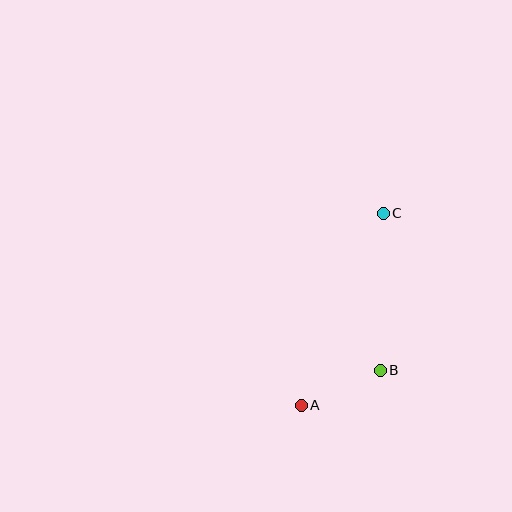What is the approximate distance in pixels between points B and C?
The distance between B and C is approximately 157 pixels.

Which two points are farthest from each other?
Points A and C are farthest from each other.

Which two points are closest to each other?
Points A and B are closest to each other.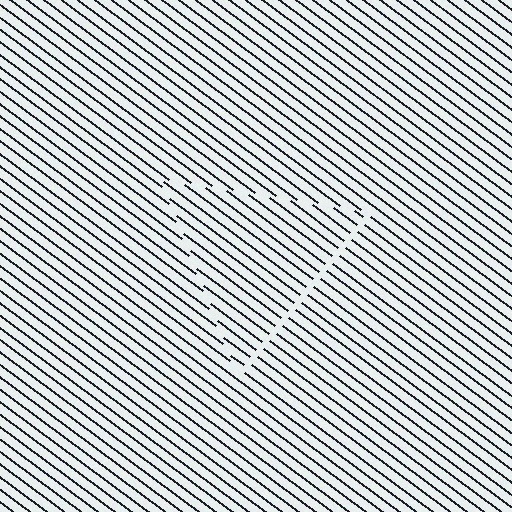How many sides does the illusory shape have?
3 sides — the line-ends trace a triangle.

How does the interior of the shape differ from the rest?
The interior of the shape contains the same grating, shifted by half a period — the contour is defined by the phase discontinuity where line-ends from the inner and outer gratings abut.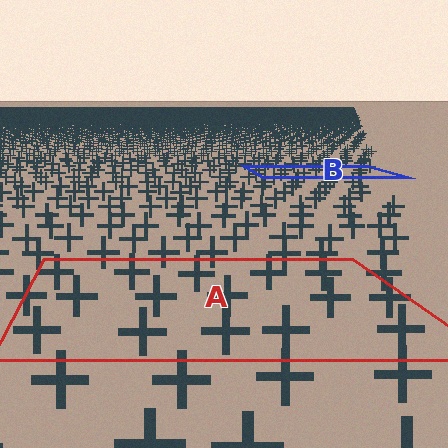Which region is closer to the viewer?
Region A is closer. The texture elements there are larger and more spread out.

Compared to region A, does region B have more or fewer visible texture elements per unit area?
Region B has more texture elements per unit area — they are packed more densely because it is farther away.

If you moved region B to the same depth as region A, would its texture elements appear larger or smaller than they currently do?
They would appear larger. At a closer depth, the same texture elements are projected at a bigger on-screen size.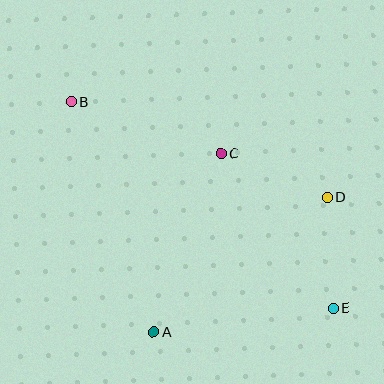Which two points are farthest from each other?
Points B and E are farthest from each other.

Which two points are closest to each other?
Points D and E are closest to each other.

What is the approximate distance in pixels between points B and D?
The distance between B and D is approximately 274 pixels.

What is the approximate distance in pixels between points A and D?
The distance between A and D is approximately 220 pixels.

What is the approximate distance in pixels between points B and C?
The distance between B and C is approximately 159 pixels.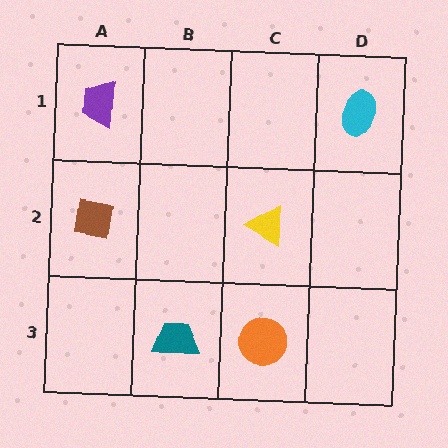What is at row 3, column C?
An orange circle.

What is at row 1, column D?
A cyan ellipse.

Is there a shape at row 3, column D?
No, that cell is empty.